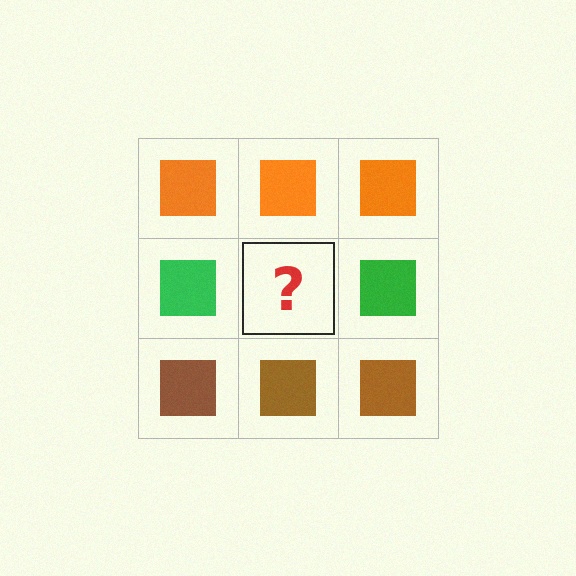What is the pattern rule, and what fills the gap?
The rule is that each row has a consistent color. The gap should be filled with a green square.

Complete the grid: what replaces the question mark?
The question mark should be replaced with a green square.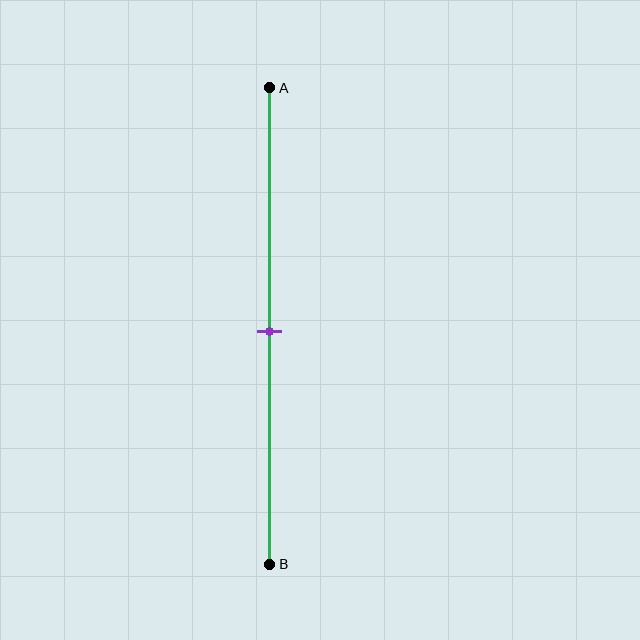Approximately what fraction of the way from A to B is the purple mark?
The purple mark is approximately 50% of the way from A to B.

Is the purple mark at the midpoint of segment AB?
Yes, the mark is approximately at the midpoint.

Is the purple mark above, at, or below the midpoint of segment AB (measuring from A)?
The purple mark is approximately at the midpoint of segment AB.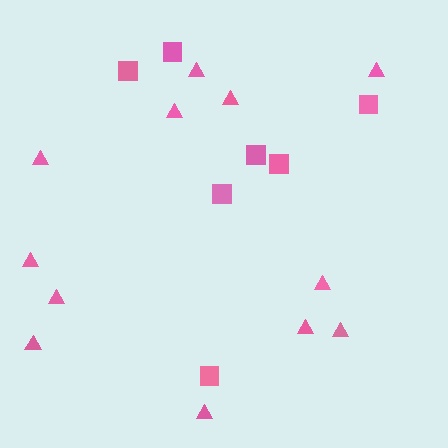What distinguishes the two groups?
There are 2 groups: one group of triangles (12) and one group of squares (7).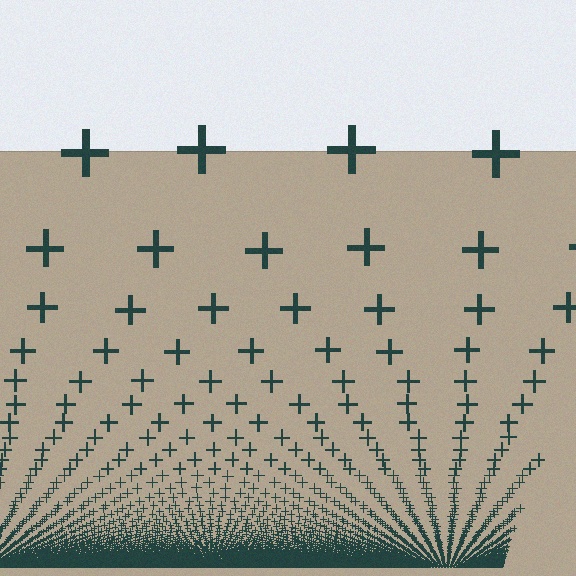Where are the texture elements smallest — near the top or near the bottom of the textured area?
Near the bottom.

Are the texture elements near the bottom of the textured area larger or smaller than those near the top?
Smaller. The gradient is inverted — elements near the bottom are smaller and denser.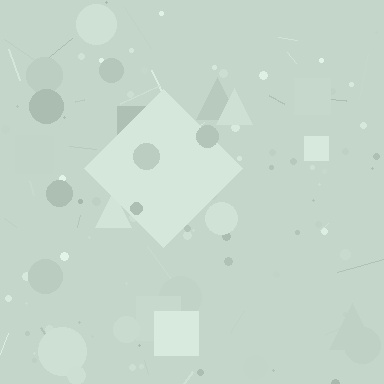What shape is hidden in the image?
A diamond is hidden in the image.